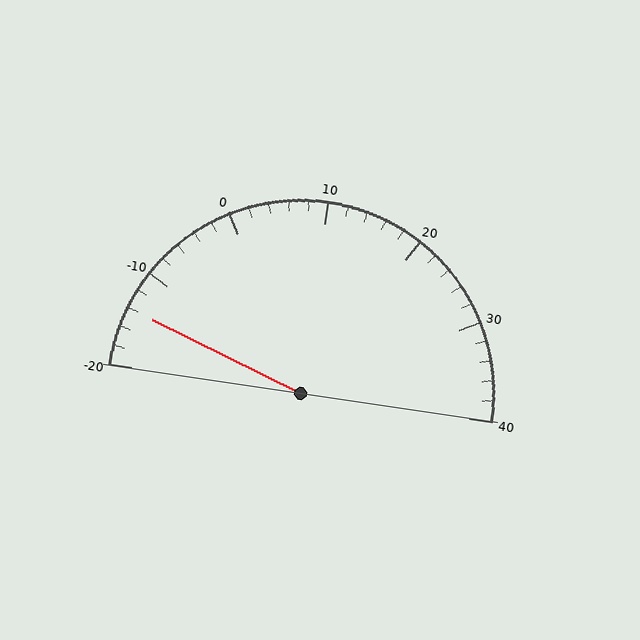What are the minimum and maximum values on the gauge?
The gauge ranges from -20 to 40.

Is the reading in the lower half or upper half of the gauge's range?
The reading is in the lower half of the range (-20 to 40).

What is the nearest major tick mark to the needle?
The nearest major tick mark is -10.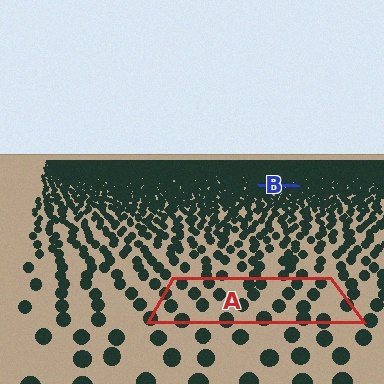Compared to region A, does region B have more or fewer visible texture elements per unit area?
Region B has more texture elements per unit area — they are packed more densely because it is farther away.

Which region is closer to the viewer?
Region A is closer. The texture elements there are larger and more spread out.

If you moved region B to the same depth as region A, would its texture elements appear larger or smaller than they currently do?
They would appear larger. At a closer depth, the same texture elements are projected at a bigger on-screen size.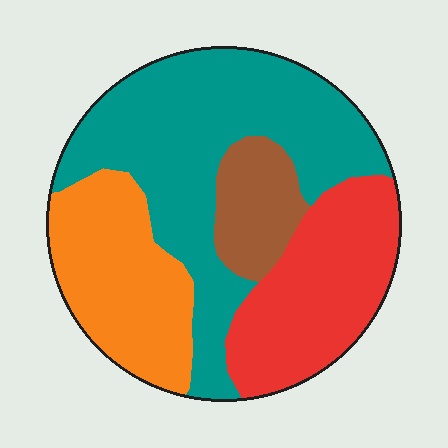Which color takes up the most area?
Teal, at roughly 45%.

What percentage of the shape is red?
Red covers around 25% of the shape.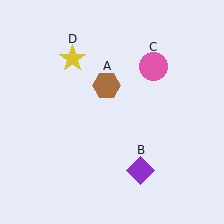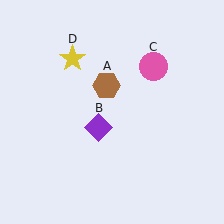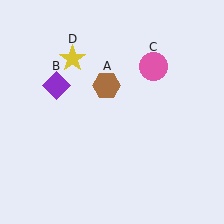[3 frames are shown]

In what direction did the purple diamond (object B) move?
The purple diamond (object B) moved up and to the left.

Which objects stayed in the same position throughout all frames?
Brown hexagon (object A) and pink circle (object C) and yellow star (object D) remained stationary.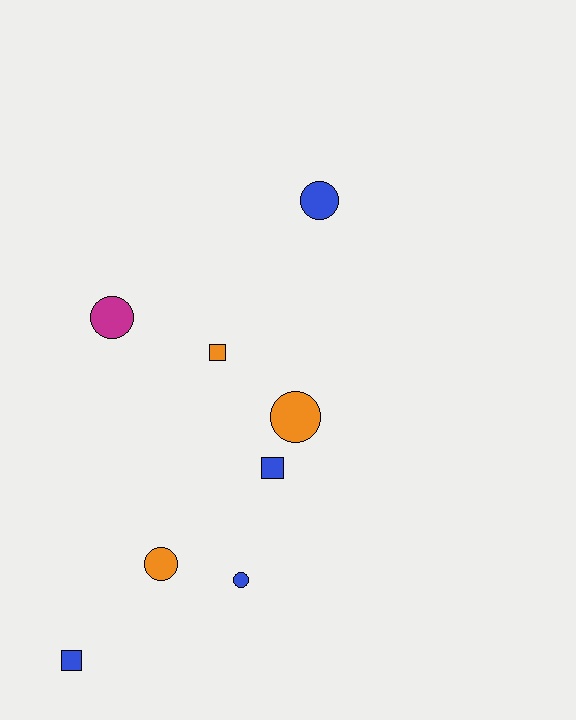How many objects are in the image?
There are 8 objects.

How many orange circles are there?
There are 2 orange circles.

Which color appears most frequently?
Blue, with 4 objects.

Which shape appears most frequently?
Circle, with 5 objects.